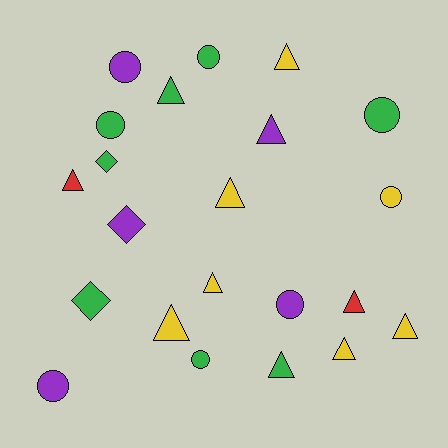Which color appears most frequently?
Green, with 8 objects.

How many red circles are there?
There are no red circles.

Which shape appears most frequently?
Triangle, with 11 objects.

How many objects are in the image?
There are 22 objects.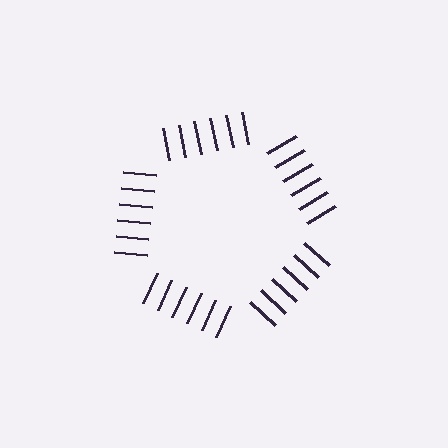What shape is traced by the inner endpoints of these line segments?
An illusory pentagon — the line segments terminate on its edges but no continuous stroke is drawn.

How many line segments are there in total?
30 — 6 along each of the 5 edges.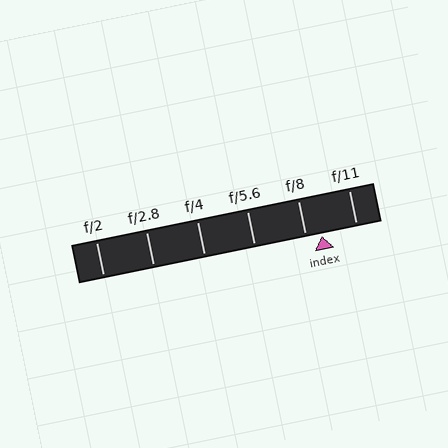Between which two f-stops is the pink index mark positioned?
The index mark is between f/8 and f/11.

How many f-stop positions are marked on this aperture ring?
There are 6 f-stop positions marked.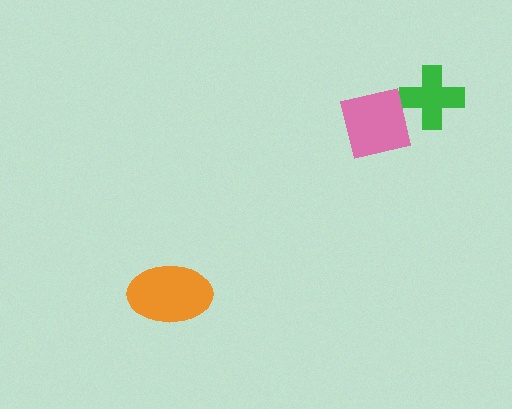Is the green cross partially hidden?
Yes, it is partially covered by another shape.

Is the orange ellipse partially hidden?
No, no other shape covers it.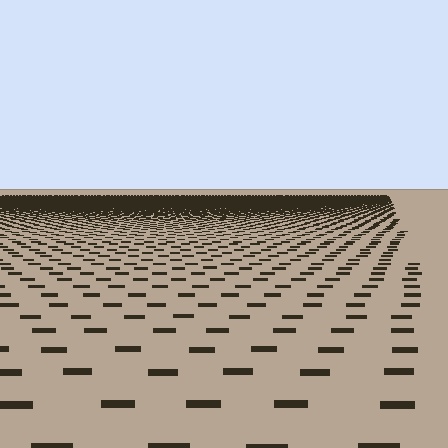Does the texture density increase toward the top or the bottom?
Density increases toward the top.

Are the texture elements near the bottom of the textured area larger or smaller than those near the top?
Larger. Near the bottom, elements are closer to the viewer and appear at a bigger on-screen size.